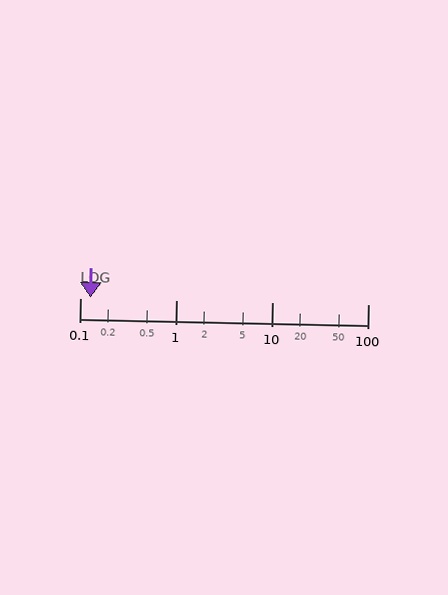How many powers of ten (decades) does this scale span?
The scale spans 3 decades, from 0.1 to 100.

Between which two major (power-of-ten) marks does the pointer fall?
The pointer is between 0.1 and 1.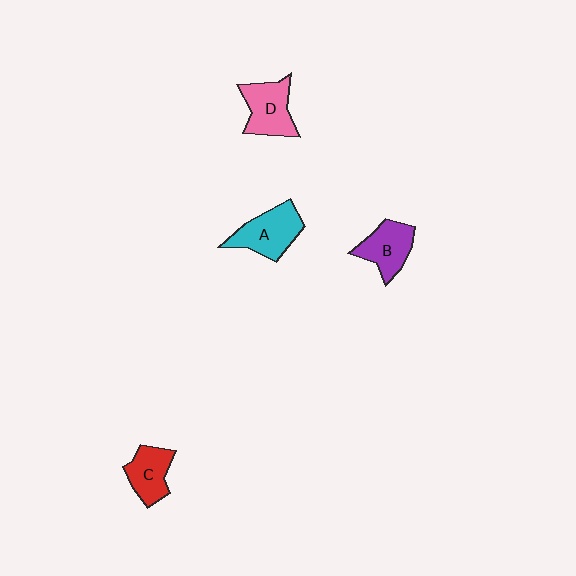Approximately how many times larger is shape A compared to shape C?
Approximately 1.3 times.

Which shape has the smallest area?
Shape C (red).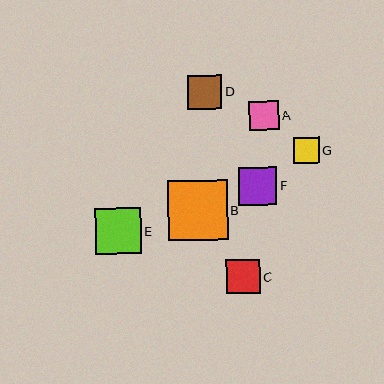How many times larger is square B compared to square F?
Square B is approximately 1.6 times the size of square F.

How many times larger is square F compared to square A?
Square F is approximately 1.3 times the size of square A.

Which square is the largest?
Square B is the largest with a size of approximately 60 pixels.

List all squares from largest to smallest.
From largest to smallest: B, E, F, D, C, A, G.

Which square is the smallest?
Square G is the smallest with a size of approximately 26 pixels.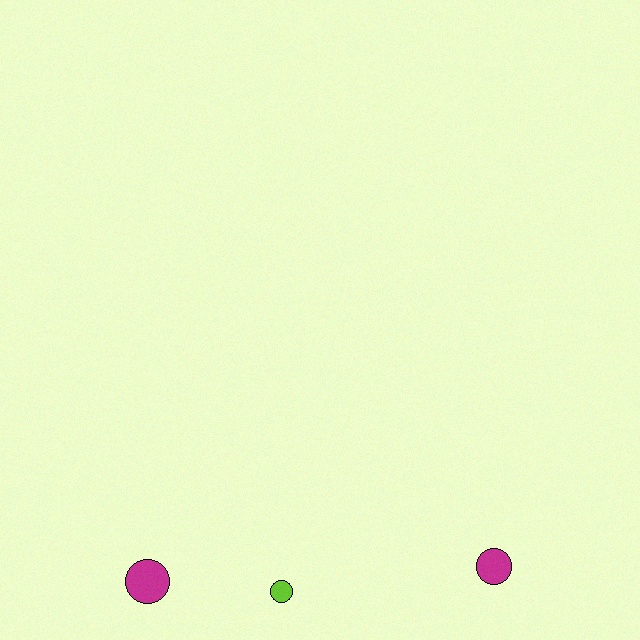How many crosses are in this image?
There are no crosses.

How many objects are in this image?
There are 3 objects.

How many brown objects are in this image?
There are no brown objects.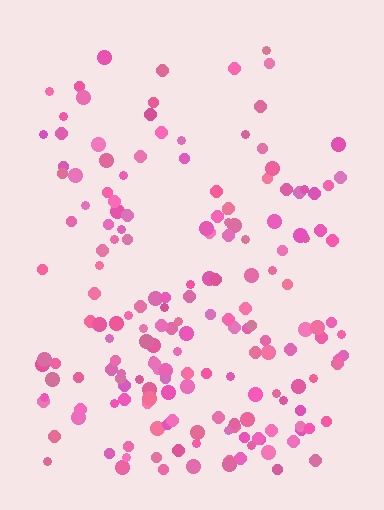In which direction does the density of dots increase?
From top to bottom, with the bottom side densest.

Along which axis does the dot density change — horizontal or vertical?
Vertical.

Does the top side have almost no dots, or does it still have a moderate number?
Still a moderate number, just noticeably fewer than the bottom.